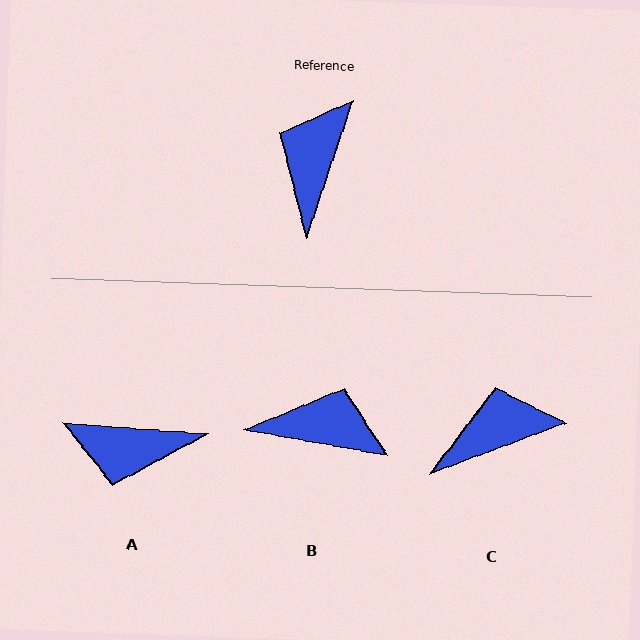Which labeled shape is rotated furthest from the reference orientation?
A, about 104 degrees away.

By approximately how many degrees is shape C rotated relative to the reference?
Approximately 51 degrees clockwise.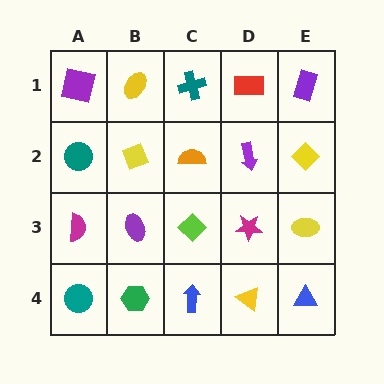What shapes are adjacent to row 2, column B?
A yellow ellipse (row 1, column B), a purple ellipse (row 3, column B), a teal circle (row 2, column A), an orange semicircle (row 2, column C).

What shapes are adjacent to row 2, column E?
A purple rectangle (row 1, column E), a yellow ellipse (row 3, column E), a purple arrow (row 2, column D).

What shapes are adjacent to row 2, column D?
A red rectangle (row 1, column D), a magenta star (row 3, column D), an orange semicircle (row 2, column C), a yellow diamond (row 2, column E).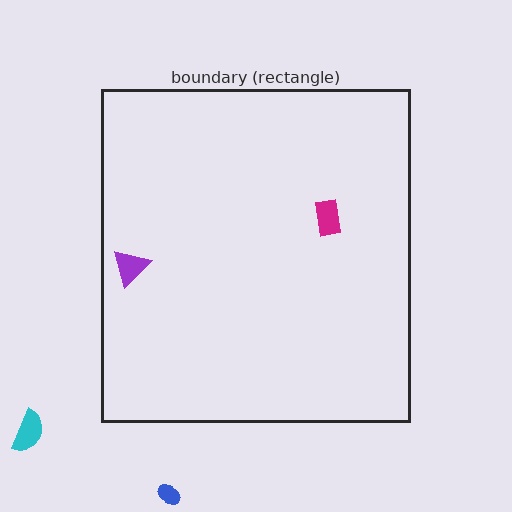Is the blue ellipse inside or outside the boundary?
Outside.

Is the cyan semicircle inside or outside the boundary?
Outside.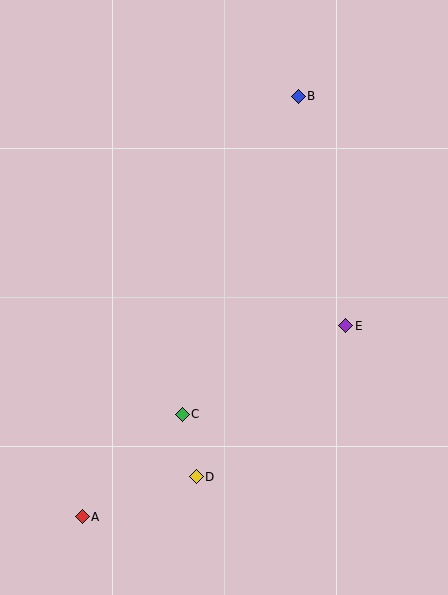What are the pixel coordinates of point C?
Point C is at (182, 414).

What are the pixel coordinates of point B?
Point B is at (298, 96).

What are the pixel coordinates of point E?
Point E is at (346, 326).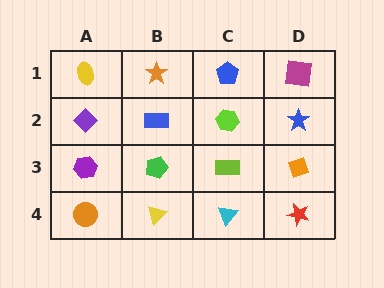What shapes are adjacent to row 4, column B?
A green pentagon (row 3, column B), an orange circle (row 4, column A), a cyan triangle (row 4, column C).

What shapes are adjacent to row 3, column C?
A lime hexagon (row 2, column C), a cyan triangle (row 4, column C), a green pentagon (row 3, column B), an orange diamond (row 3, column D).